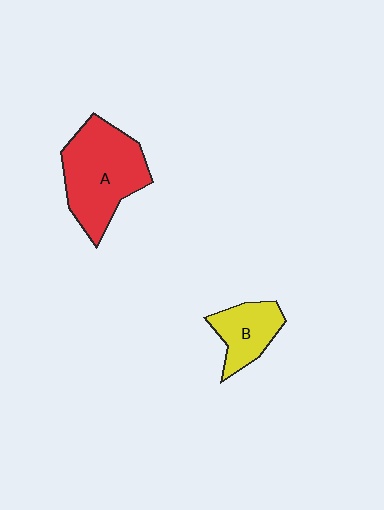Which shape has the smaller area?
Shape B (yellow).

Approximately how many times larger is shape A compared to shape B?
Approximately 2.0 times.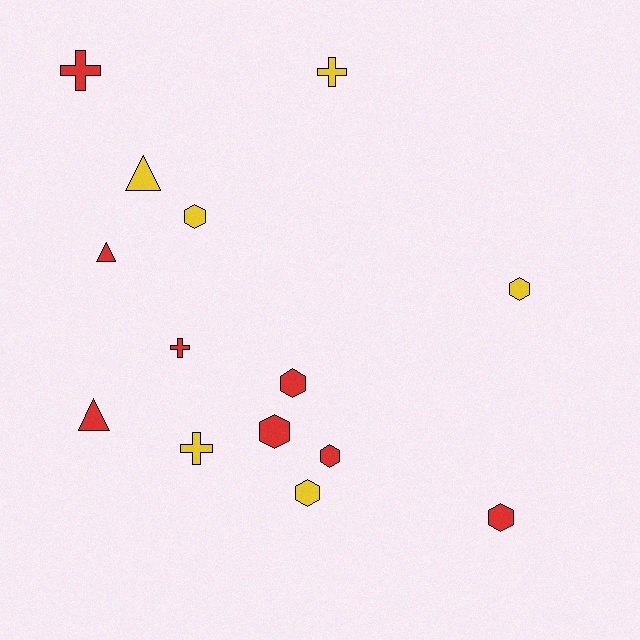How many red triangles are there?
There are 2 red triangles.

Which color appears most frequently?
Red, with 8 objects.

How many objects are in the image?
There are 14 objects.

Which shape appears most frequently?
Hexagon, with 7 objects.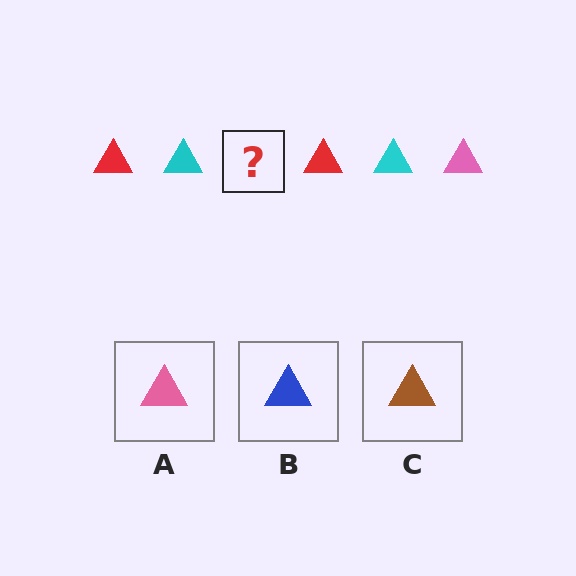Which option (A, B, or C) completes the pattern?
A.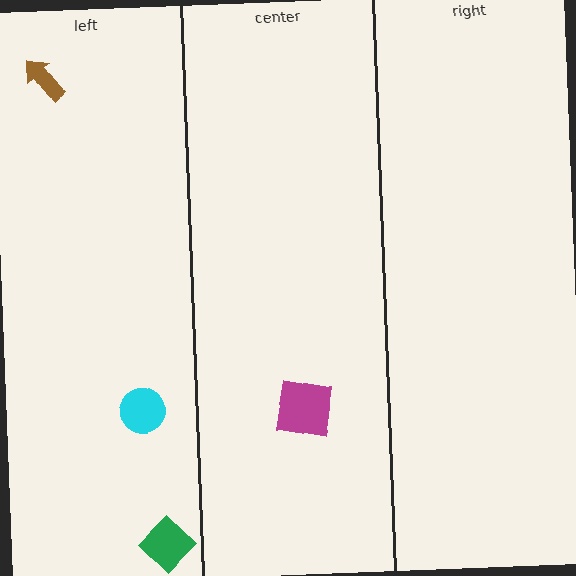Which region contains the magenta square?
The center region.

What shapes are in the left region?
The cyan circle, the brown arrow, the green diamond.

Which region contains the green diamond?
The left region.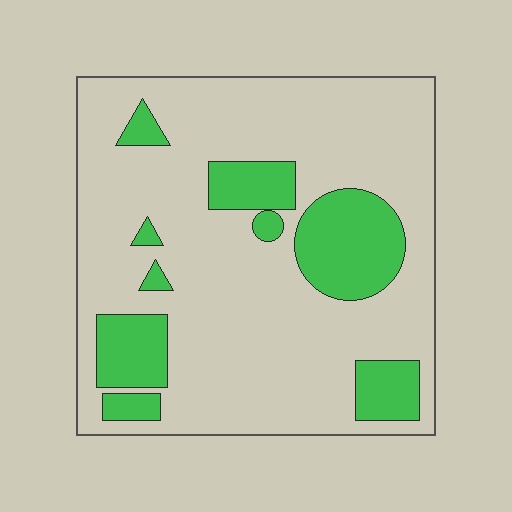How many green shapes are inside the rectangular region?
9.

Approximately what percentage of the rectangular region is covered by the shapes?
Approximately 20%.